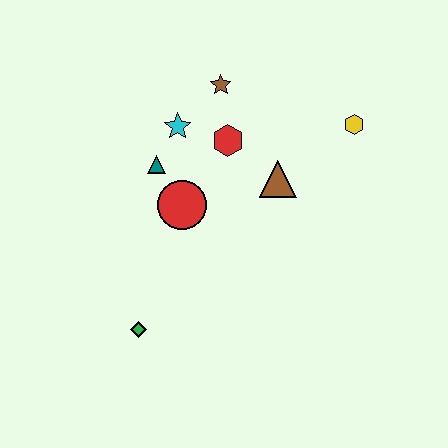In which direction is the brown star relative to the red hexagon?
The brown star is above the red hexagon.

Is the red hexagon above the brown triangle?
Yes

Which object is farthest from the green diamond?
The yellow hexagon is farthest from the green diamond.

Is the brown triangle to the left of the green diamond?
No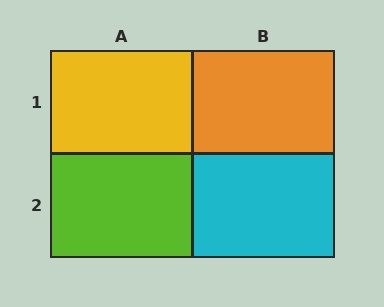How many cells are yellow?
1 cell is yellow.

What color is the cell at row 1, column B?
Orange.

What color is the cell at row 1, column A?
Yellow.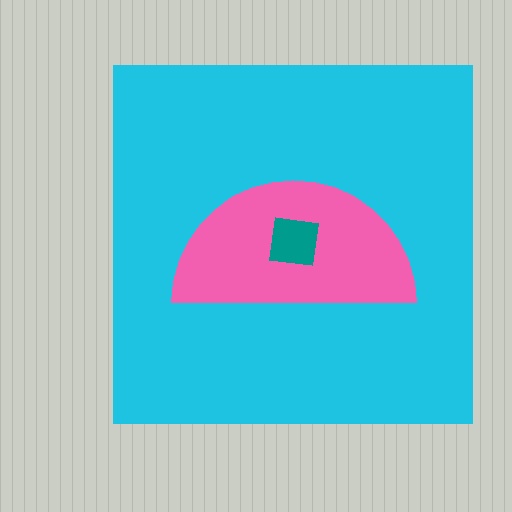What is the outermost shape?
The cyan square.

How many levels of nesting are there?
3.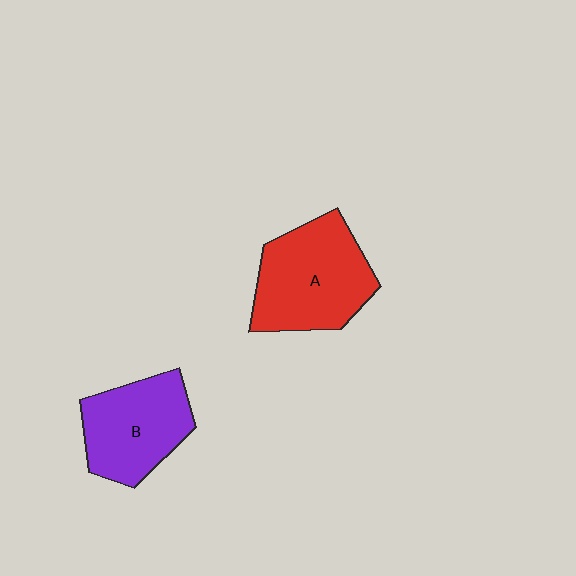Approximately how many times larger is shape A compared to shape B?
Approximately 1.2 times.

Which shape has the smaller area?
Shape B (purple).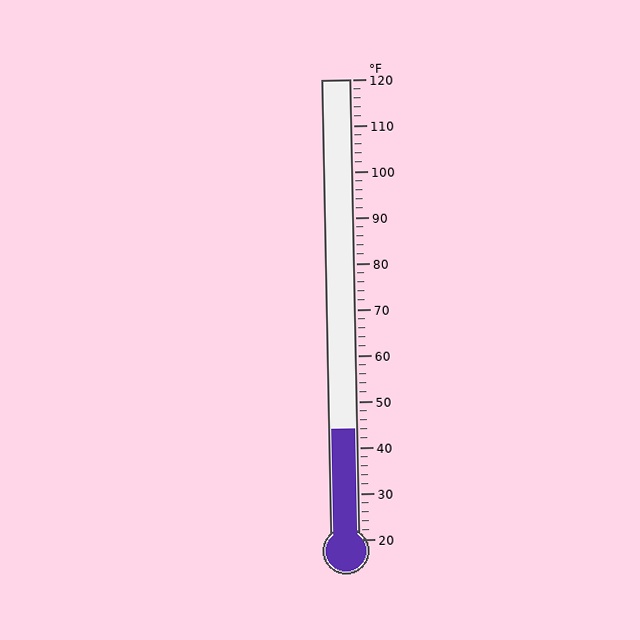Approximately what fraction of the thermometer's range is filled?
The thermometer is filled to approximately 25% of its range.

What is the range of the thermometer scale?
The thermometer scale ranges from 20°F to 120°F.